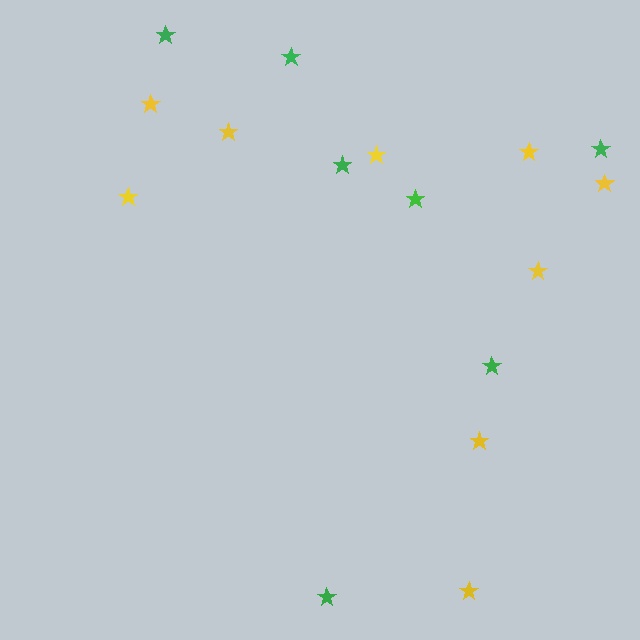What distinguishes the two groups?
There are 2 groups: one group of green stars (7) and one group of yellow stars (9).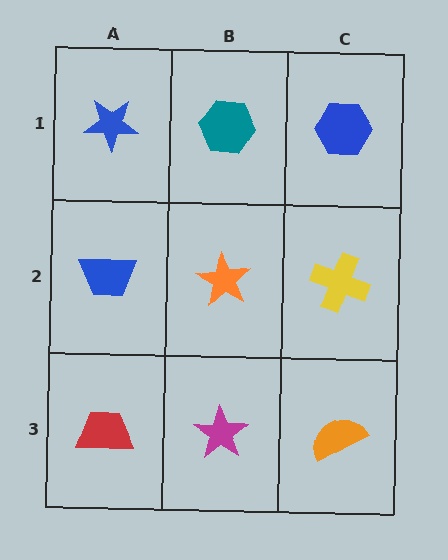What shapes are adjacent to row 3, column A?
A blue trapezoid (row 2, column A), a magenta star (row 3, column B).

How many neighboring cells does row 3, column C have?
2.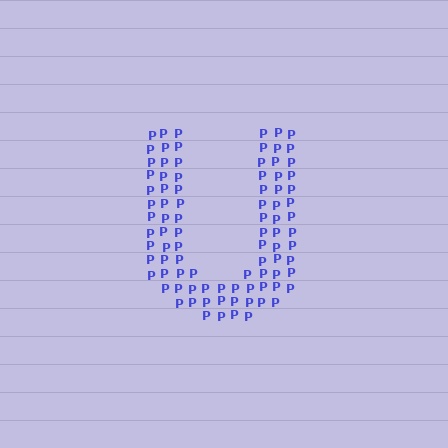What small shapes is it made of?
It is made of small letter P's.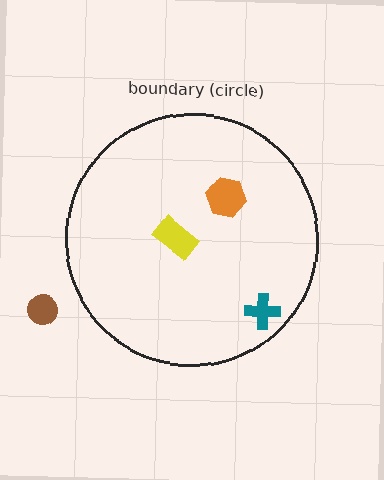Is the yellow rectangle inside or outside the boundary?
Inside.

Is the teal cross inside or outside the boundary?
Inside.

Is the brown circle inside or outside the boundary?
Outside.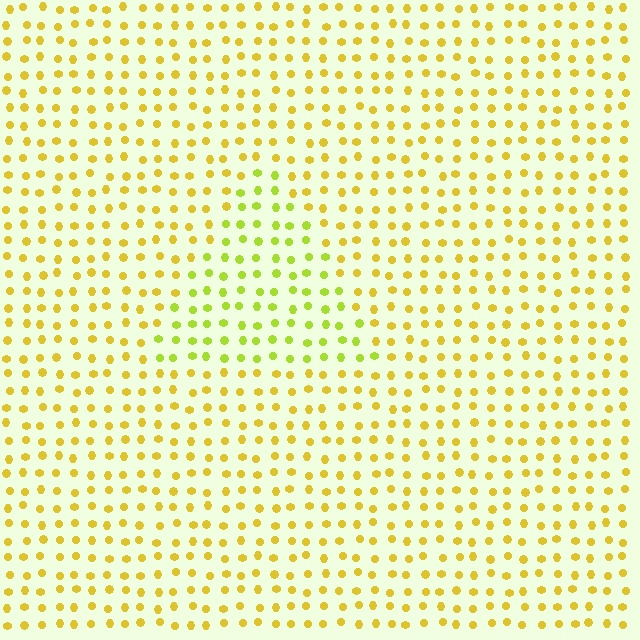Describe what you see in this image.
The image is filled with small yellow elements in a uniform arrangement. A triangle-shaped region is visible where the elements are tinted to a slightly different hue, forming a subtle color boundary.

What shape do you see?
I see a triangle.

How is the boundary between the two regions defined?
The boundary is defined purely by a slight shift in hue (about 29 degrees). Spacing, size, and orientation are identical on both sides.